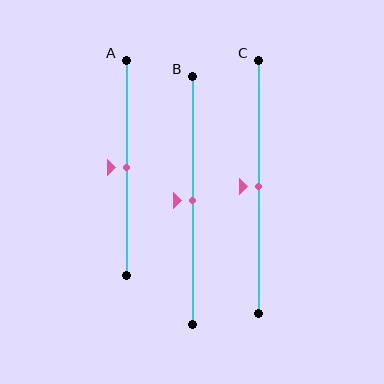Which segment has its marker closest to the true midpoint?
Segment A has its marker closest to the true midpoint.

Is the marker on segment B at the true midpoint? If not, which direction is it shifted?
Yes, the marker on segment B is at the true midpoint.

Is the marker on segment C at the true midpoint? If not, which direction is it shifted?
Yes, the marker on segment C is at the true midpoint.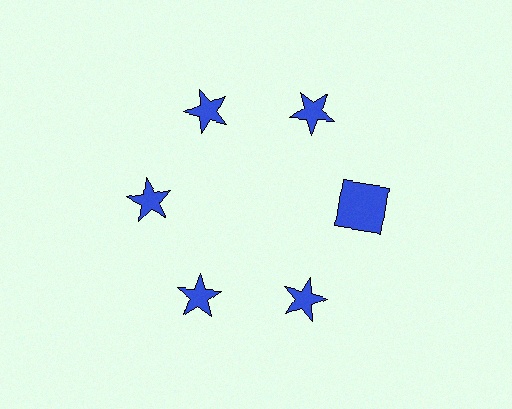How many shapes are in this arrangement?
There are 6 shapes arranged in a ring pattern.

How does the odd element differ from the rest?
It has a different shape: square instead of star.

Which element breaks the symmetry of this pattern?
The blue square at roughly the 3 o'clock position breaks the symmetry. All other shapes are blue stars.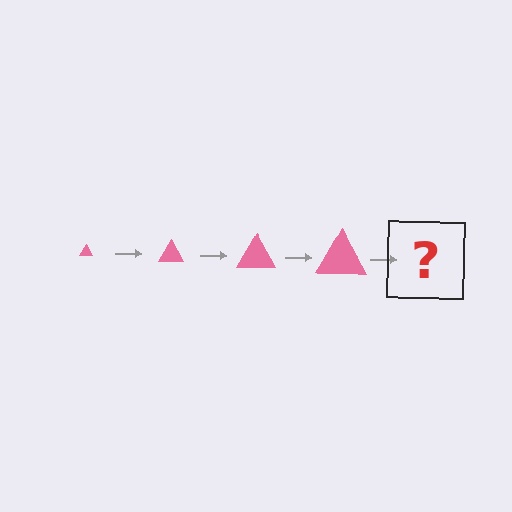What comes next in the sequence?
The next element should be a pink triangle, larger than the previous one.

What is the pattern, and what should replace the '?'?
The pattern is that the triangle gets progressively larger each step. The '?' should be a pink triangle, larger than the previous one.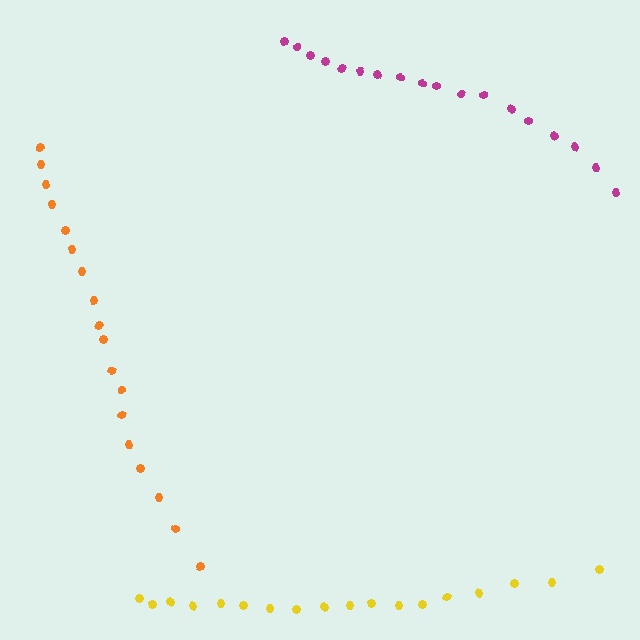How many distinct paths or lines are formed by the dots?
There are 3 distinct paths.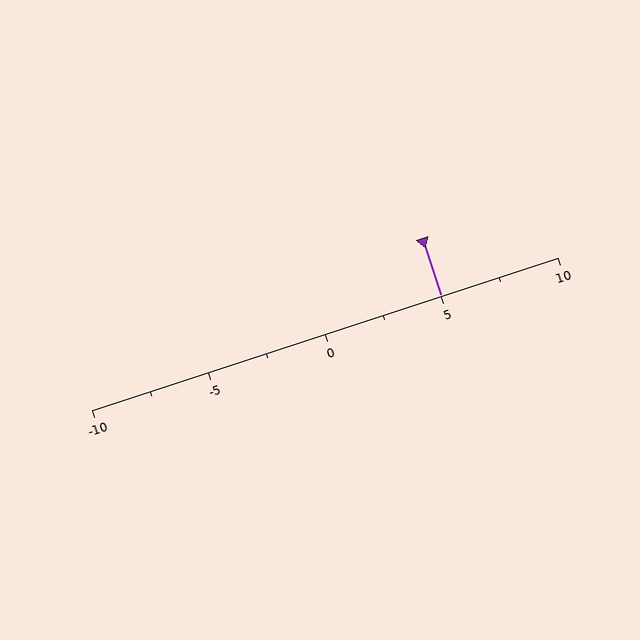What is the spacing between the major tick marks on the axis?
The major ticks are spaced 5 apart.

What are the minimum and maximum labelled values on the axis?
The axis runs from -10 to 10.